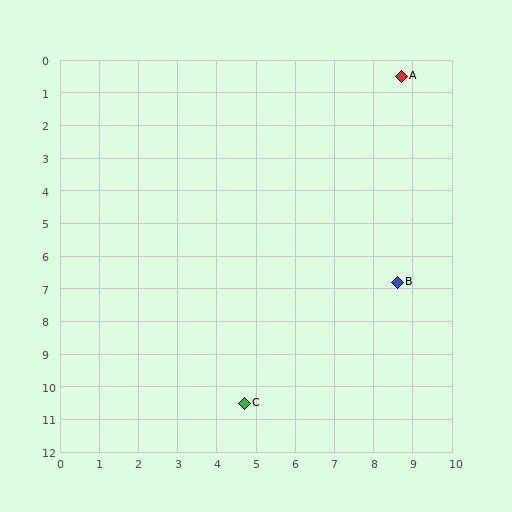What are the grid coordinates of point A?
Point A is at approximately (8.7, 0.5).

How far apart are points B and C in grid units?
Points B and C are about 5.4 grid units apart.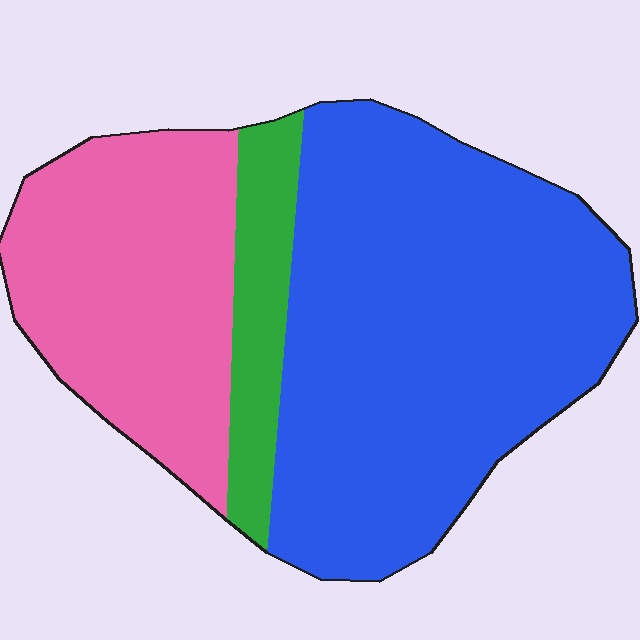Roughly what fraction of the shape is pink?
Pink covers about 30% of the shape.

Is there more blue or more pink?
Blue.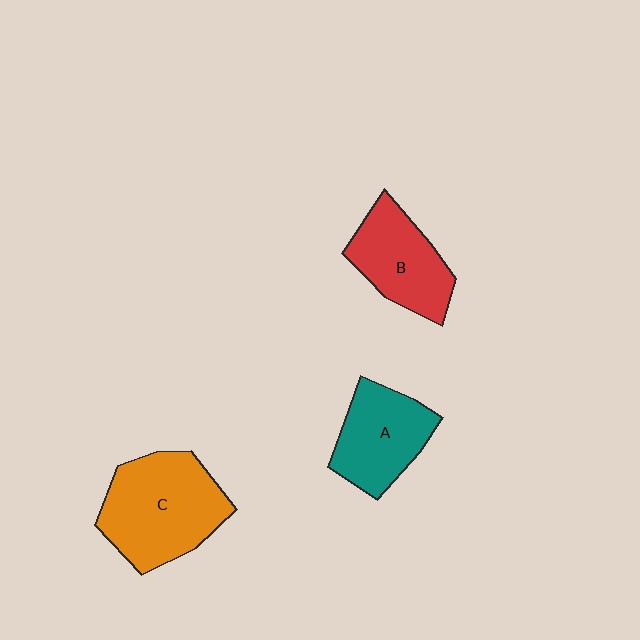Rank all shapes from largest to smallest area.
From largest to smallest: C (orange), A (teal), B (red).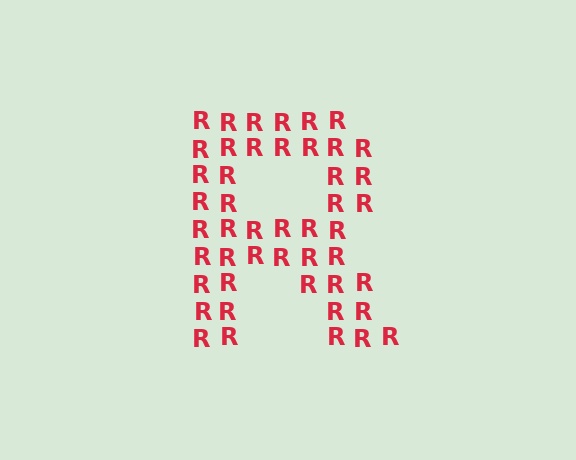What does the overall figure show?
The overall figure shows the letter R.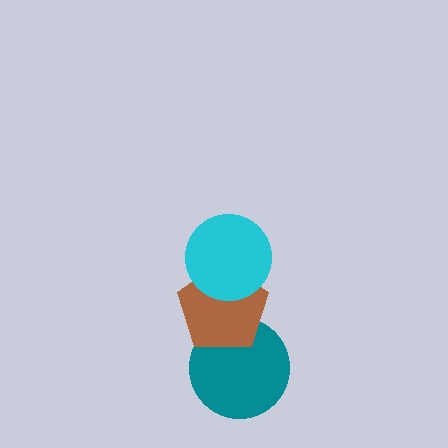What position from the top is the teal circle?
The teal circle is 3rd from the top.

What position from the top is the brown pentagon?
The brown pentagon is 2nd from the top.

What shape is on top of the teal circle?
The brown pentagon is on top of the teal circle.